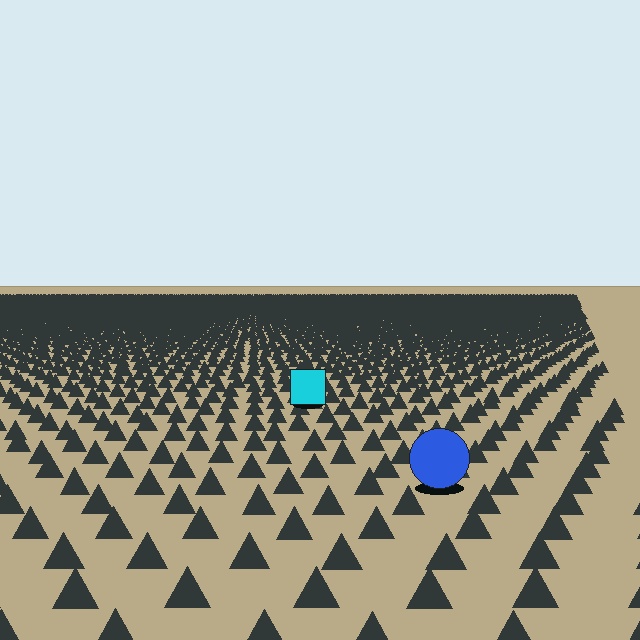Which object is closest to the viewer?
The blue circle is closest. The texture marks near it are larger and more spread out.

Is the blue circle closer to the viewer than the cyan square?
Yes. The blue circle is closer — you can tell from the texture gradient: the ground texture is coarser near it.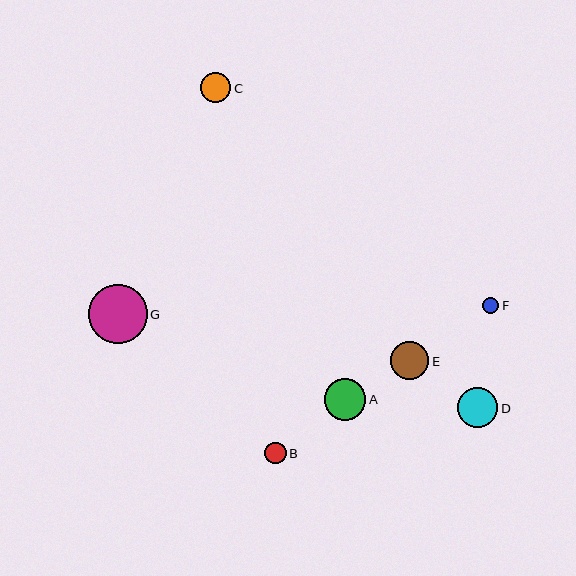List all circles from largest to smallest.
From largest to smallest: G, A, D, E, C, B, F.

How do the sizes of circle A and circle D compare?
Circle A and circle D are approximately the same size.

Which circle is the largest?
Circle G is the largest with a size of approximately 59 pixels.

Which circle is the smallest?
Circle F is the smallest with a size of approximately 16 pixels.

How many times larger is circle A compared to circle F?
Circle A is approximately 2.6 times the size of circle F.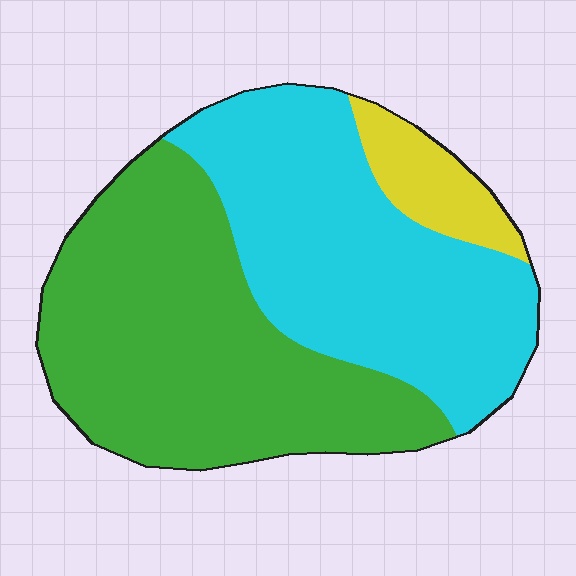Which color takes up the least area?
Yellow, at roughly 10%.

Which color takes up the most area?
Green, at roughly 50%.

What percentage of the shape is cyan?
Cyan takes up about two fifths (2/5) of the shape.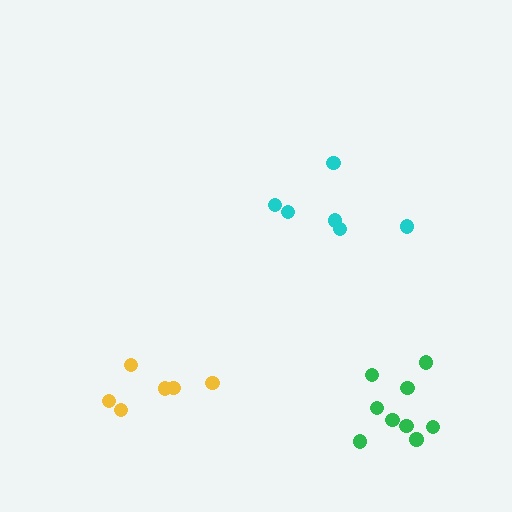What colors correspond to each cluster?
The clusters are colored: yellow, cyan, green.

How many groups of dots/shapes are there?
There are 3 groups.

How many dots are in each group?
Group 1: 6 dots, Group 2: 6 dots, Group 3: 9 dots (21 total).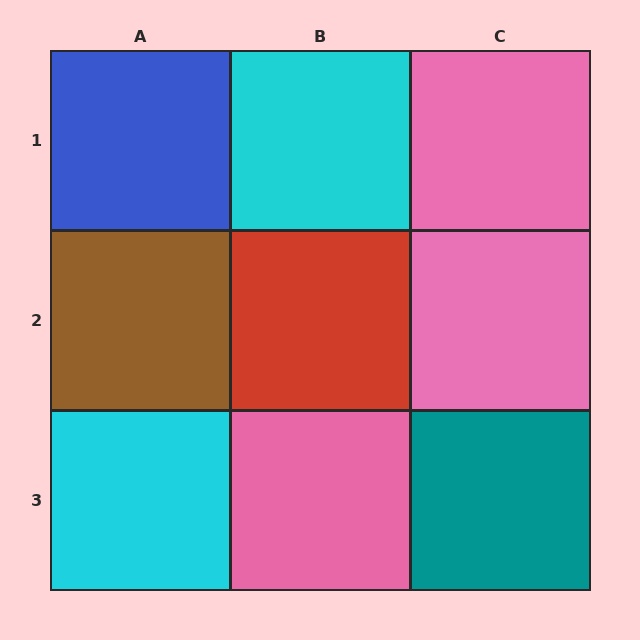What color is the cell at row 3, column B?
Pink.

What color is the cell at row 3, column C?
Teal.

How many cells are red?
1 cell is red.